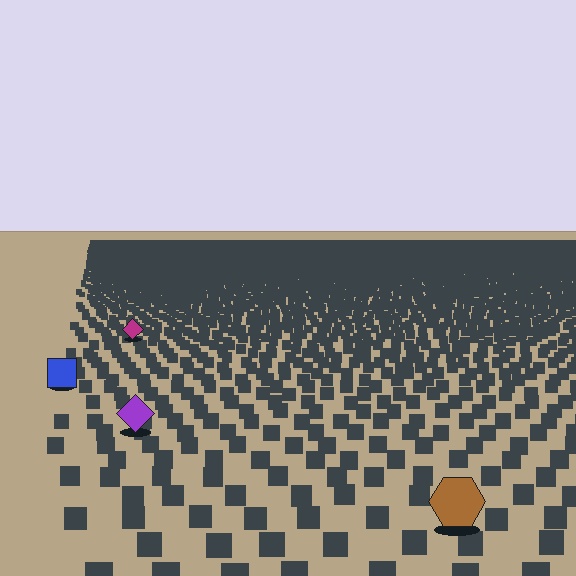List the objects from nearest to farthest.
From nearest to farthest: the brown hexagon, the purple diamond, the blue square, the magenta diamond.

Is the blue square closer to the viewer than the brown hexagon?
No. The brown hexagon is closer — you can tell from the texture gradient: the ground texture is coarser near it.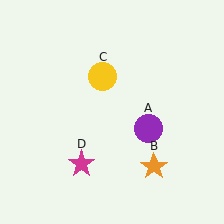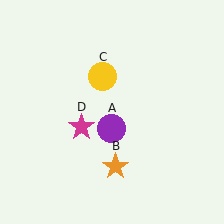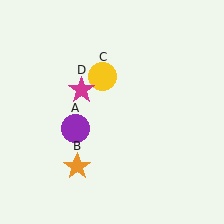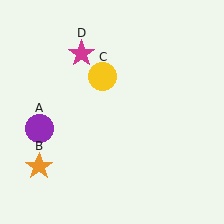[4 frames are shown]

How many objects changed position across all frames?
3 objects changed position: purple circle (object A), orange star (object B), magenta star (object D).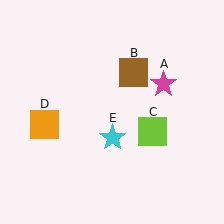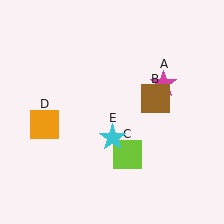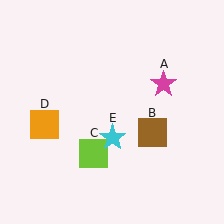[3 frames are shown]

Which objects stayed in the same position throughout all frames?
Magenta star (object A) and orange square (object D) and cyan star (object E) remained stationary.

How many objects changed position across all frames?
2 objects changed position: brown square (object B), lime square (object C).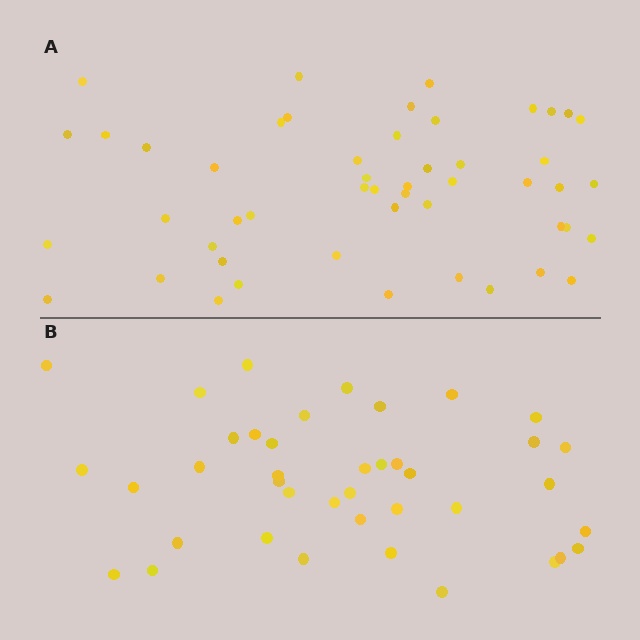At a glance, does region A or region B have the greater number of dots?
Region A (the top region) has more dots.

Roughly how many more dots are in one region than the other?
Region A has roughly 10 or so more dots than region B.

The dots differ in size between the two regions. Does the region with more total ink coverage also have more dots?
No. Region B has more total ink coverage because its dots are larger, but region A actually contains more individual dots. Total area can be misleading — the number of items is what matters here.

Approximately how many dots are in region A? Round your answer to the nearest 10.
About 50 dots.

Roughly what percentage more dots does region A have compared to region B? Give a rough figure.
About 25% more.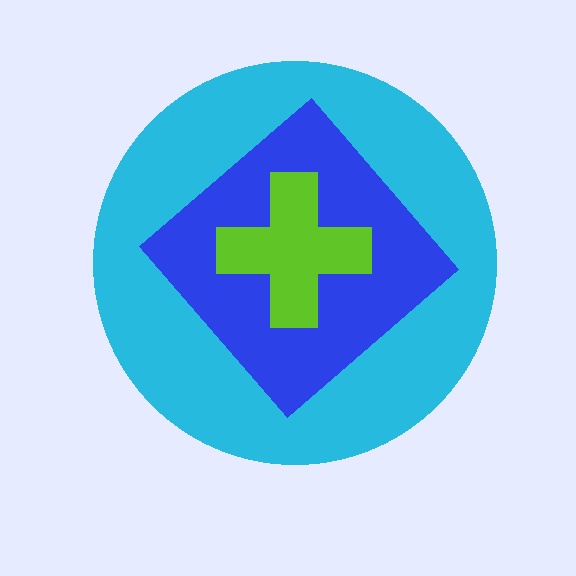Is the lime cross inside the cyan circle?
Yes.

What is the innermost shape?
The lime cross.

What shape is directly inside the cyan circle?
The blue diamond.